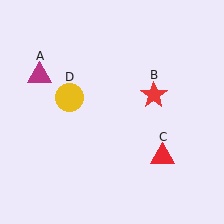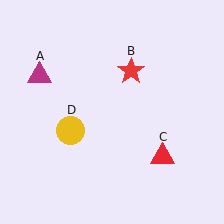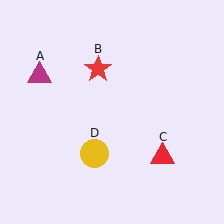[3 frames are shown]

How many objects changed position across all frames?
2 objects changed position: red star (object B), yellow circle (object D).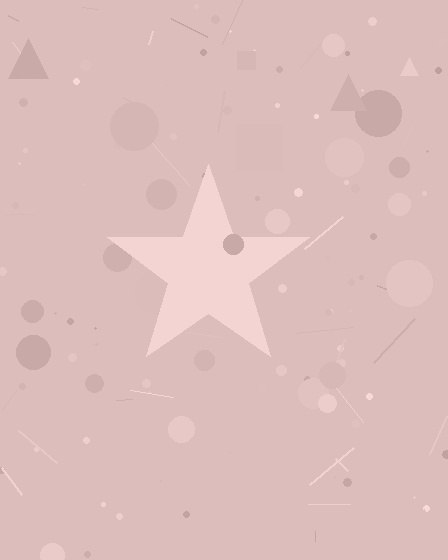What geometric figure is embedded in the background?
A star is embedded in the background.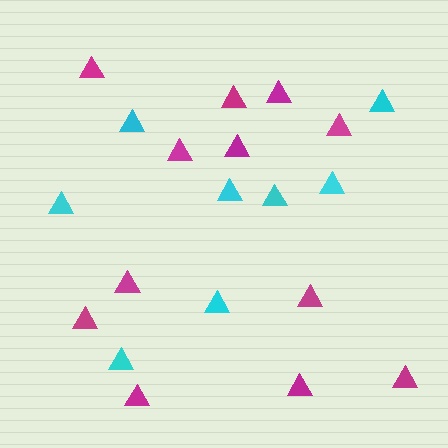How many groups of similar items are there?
There are 2 groups: one group of cyan triangles (8) and one group of magenta triangles (12).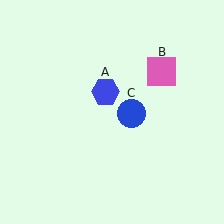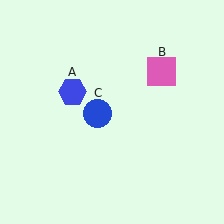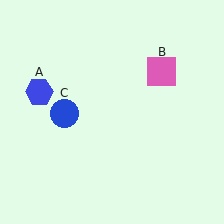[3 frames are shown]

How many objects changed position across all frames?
2 objects changed position: blue hexagon (object A), blue circle (object C).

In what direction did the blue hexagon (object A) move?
The blue hexagon (object A) moved left.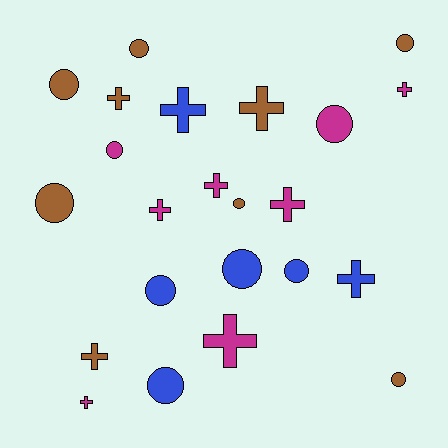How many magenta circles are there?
There are 2 magenta circles.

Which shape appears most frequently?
Circle, with 12 objects.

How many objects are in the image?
There are 23 objects.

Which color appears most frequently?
Brown, with 9 objects.